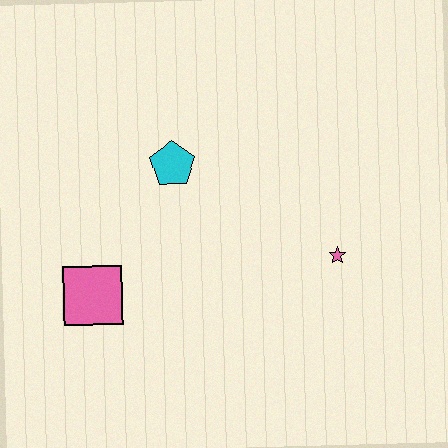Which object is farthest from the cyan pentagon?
The pink star is farthest from the cyan pentagon.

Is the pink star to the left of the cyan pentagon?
No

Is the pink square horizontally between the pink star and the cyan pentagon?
No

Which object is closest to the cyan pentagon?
The pink square is closest to the cyan pentagon.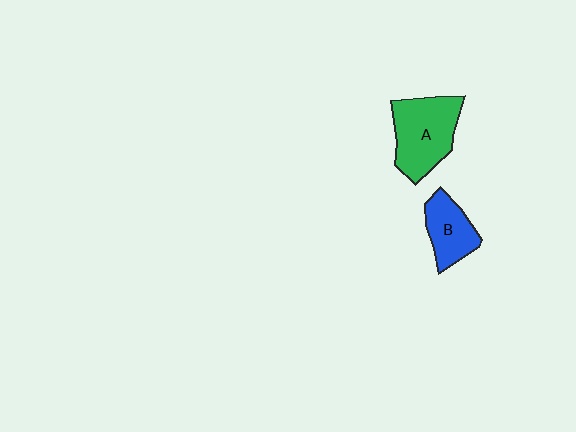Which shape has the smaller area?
Shape B (blue).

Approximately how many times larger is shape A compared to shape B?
Approximately 1.6 times.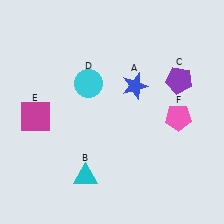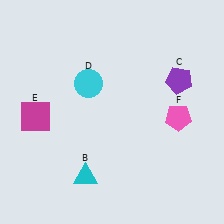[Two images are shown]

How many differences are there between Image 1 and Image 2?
There is 1 difference between the two images.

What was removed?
The blue star (A) was removed in Image 2.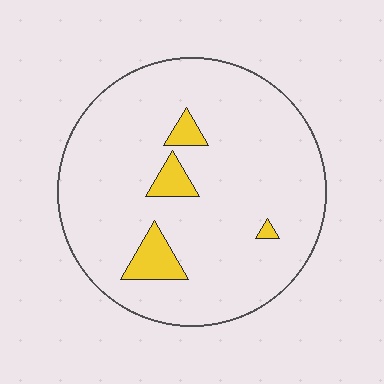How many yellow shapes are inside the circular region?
4.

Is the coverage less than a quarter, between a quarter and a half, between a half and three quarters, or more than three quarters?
Less than a quarter.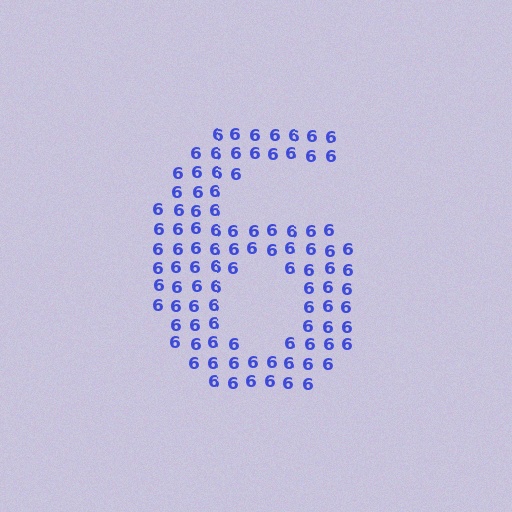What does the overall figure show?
The overall figure shows the digit 6.